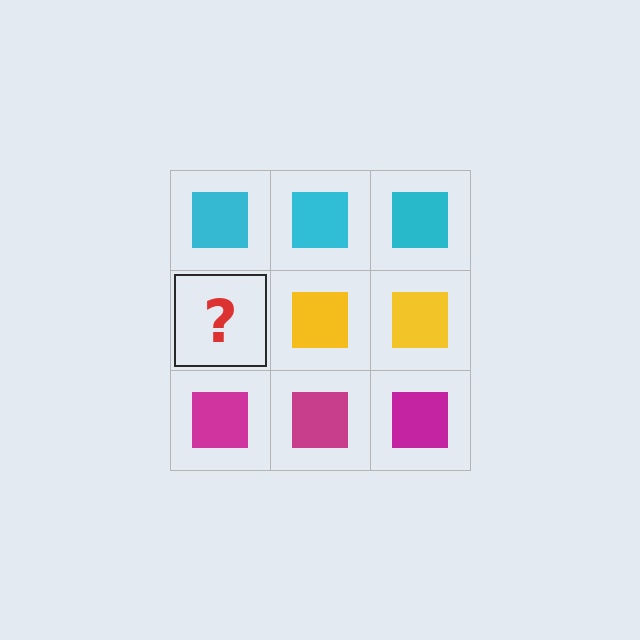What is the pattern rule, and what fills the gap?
The rule is that each row has a consistent color. The gap should be filled with a yellow square.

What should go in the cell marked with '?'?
The missing cell should contain a yellow square.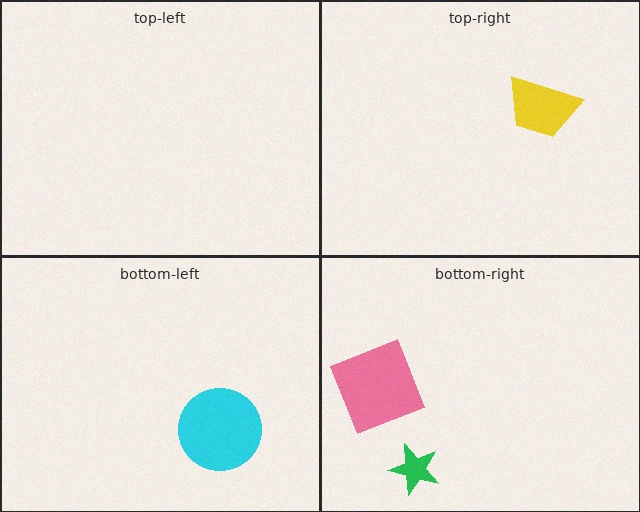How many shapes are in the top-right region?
1.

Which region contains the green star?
The bottom-right region.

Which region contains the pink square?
The bottom-right region.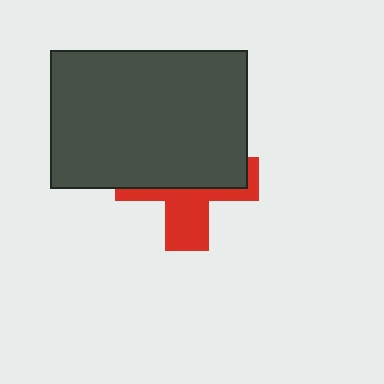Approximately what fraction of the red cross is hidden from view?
Roughly 60% of the red cross is hidden behind the dark gray rectangle.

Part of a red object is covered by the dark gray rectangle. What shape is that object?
It is a cross.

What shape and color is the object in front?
The object in front is a dark gray rectangle.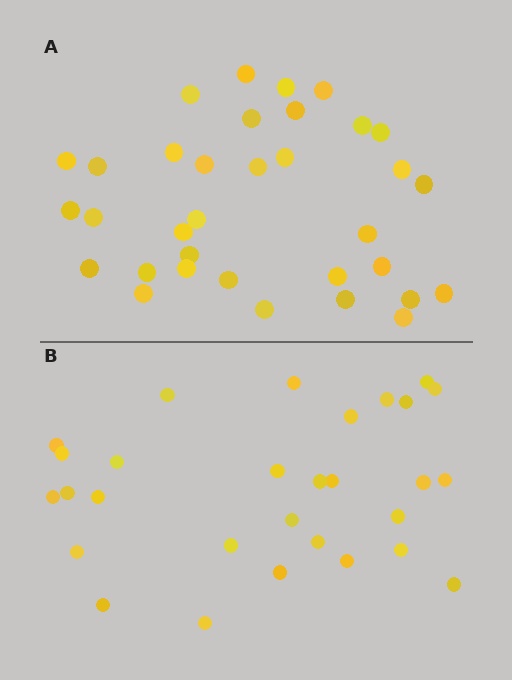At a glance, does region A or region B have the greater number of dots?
Region A (the top region) has more dots.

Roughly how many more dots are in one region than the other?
Region A has about 5 more dots than region B.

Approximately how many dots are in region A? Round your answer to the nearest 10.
About 30 dots. (The exact count is 34, which rounds to 30.)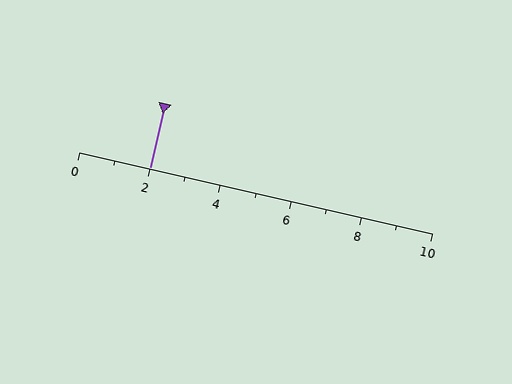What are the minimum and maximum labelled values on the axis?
The axis runs from 0 to 10.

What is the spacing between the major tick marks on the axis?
The major ticks are spaced 2 apart.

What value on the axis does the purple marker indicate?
The marker indicates approximately 2.